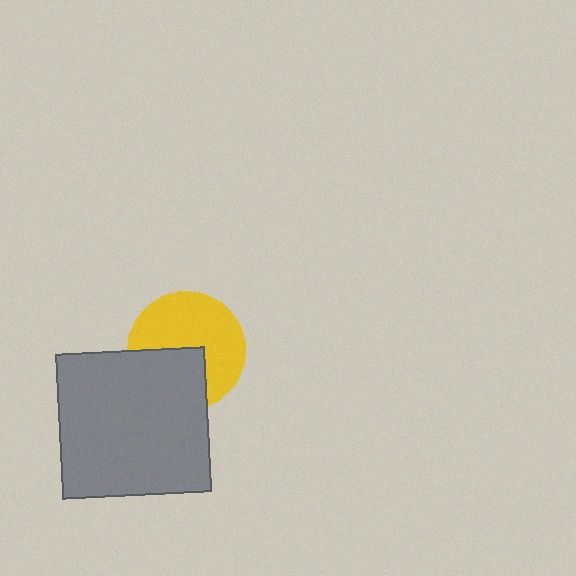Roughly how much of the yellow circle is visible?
About half of it is visible (roughly 63%).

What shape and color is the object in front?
The object in front is a gray rectangle.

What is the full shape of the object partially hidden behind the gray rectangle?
The partially hidden object is a yellow circle.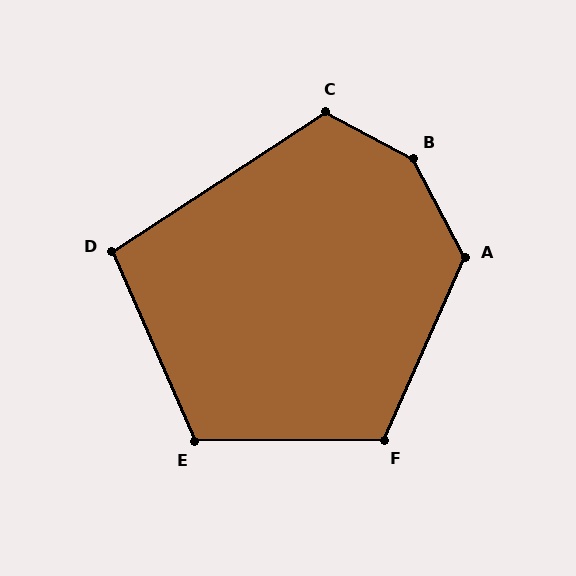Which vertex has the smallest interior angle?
D, at approximately 100 degrees.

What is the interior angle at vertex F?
Approximately 114 degrees (obtuse).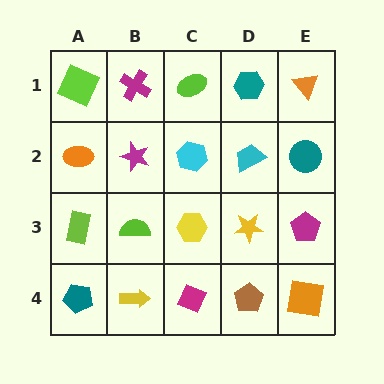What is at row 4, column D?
A brown pentagon.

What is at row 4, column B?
A yellow arrow.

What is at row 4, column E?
An orange square.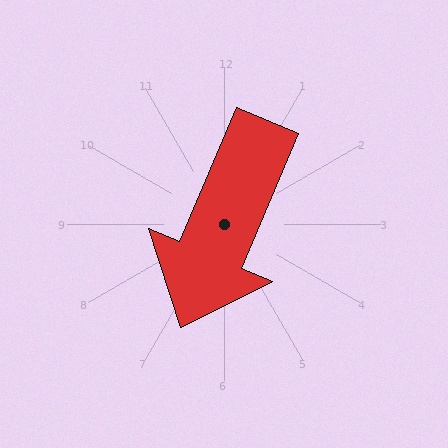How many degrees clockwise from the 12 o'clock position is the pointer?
Approximately 203 degrees.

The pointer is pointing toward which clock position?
Roughly 7 o'clock.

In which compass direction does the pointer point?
Southwest.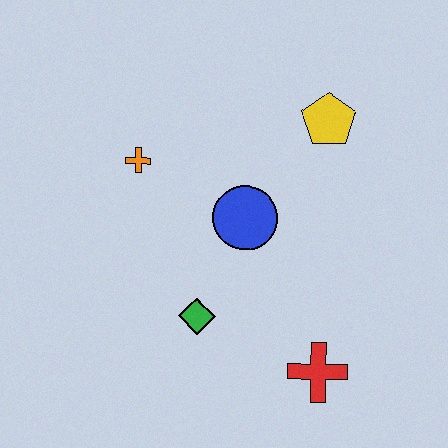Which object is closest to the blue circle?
The green diamond is closest to the blue circle.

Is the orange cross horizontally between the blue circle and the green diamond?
No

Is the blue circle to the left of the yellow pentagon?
Yes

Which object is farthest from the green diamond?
The yellow pentagon is farthest from the green diamond.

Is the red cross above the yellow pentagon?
No